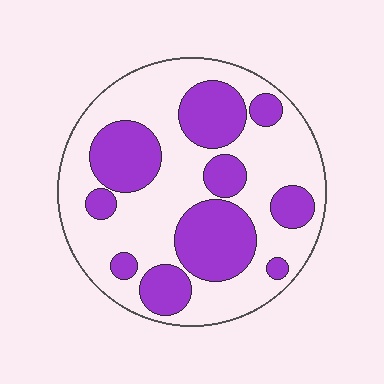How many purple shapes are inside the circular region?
10.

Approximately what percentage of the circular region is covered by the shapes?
Approximately 35%.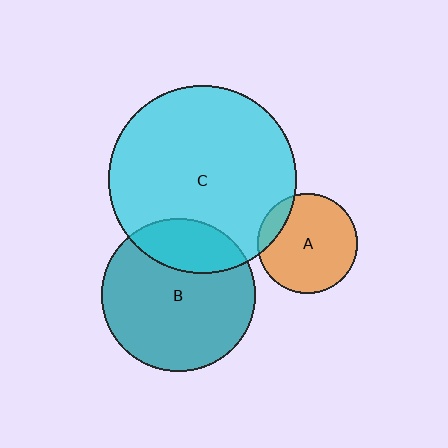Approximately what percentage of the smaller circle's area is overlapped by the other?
Approximately 25%.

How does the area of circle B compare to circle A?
Approximately 2.4 times.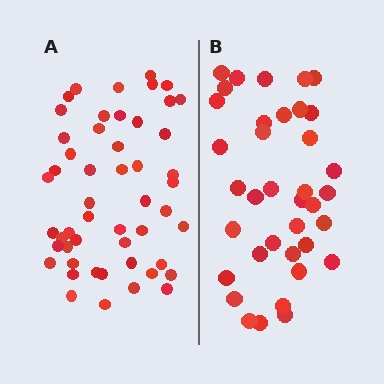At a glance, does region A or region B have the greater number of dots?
Region A (the left region) has more dots.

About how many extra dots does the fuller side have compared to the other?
Region A has approximately 15 more dots than region B.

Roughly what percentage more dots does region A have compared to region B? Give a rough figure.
About 40% more.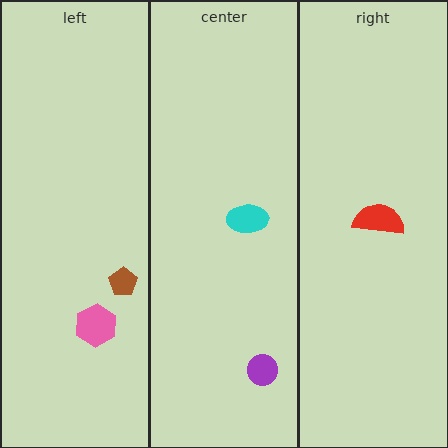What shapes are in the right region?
The red semicircle.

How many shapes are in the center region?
2.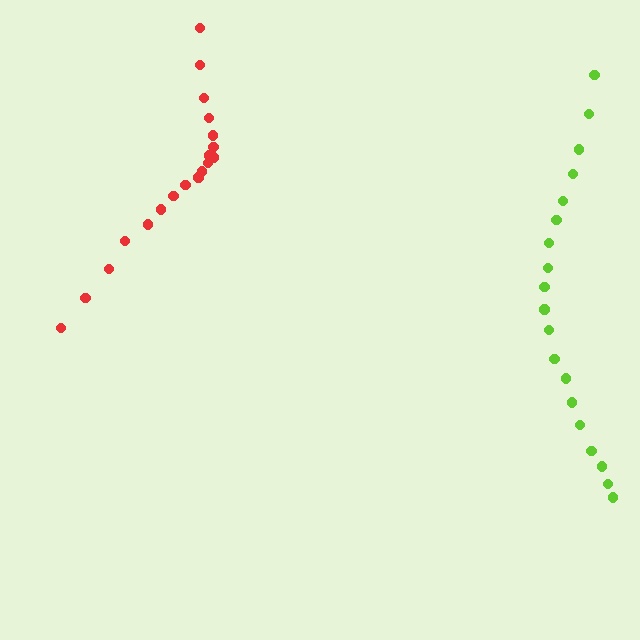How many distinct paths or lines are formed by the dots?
There are 2 distinct paths.